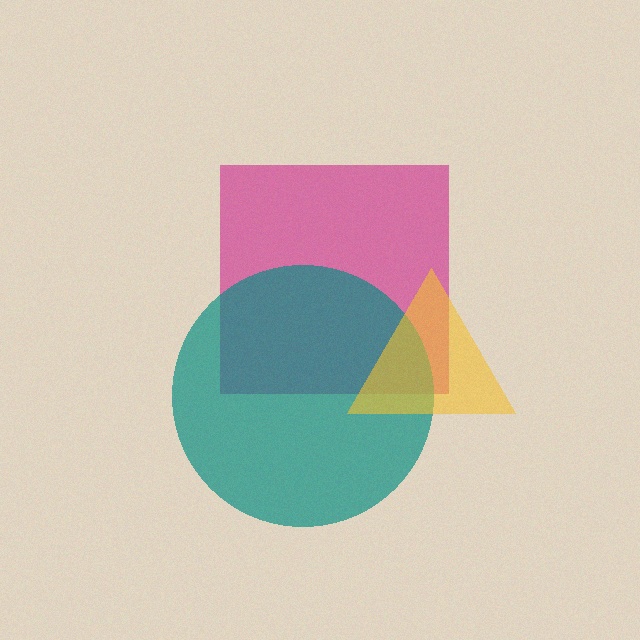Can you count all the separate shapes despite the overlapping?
Yes, there are 3 separate shapes.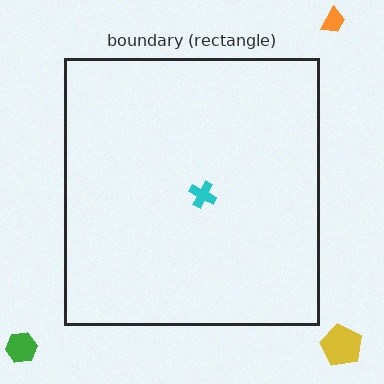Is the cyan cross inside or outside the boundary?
Inside.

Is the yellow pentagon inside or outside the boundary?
Outside.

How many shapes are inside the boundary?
1 inside, 3 outside.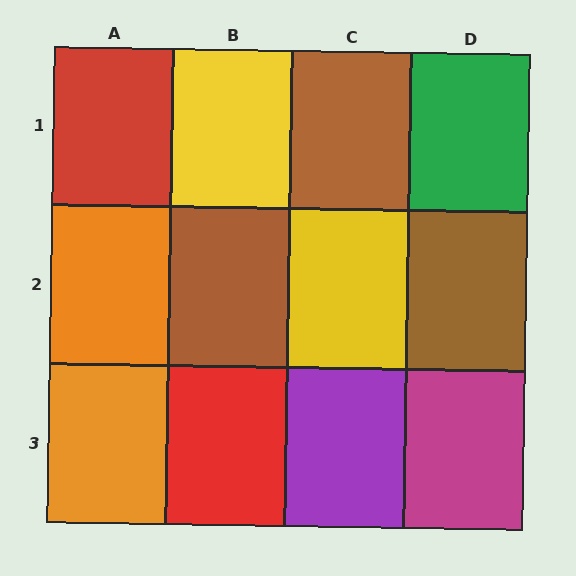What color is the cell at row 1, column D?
Green.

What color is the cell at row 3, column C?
Purple.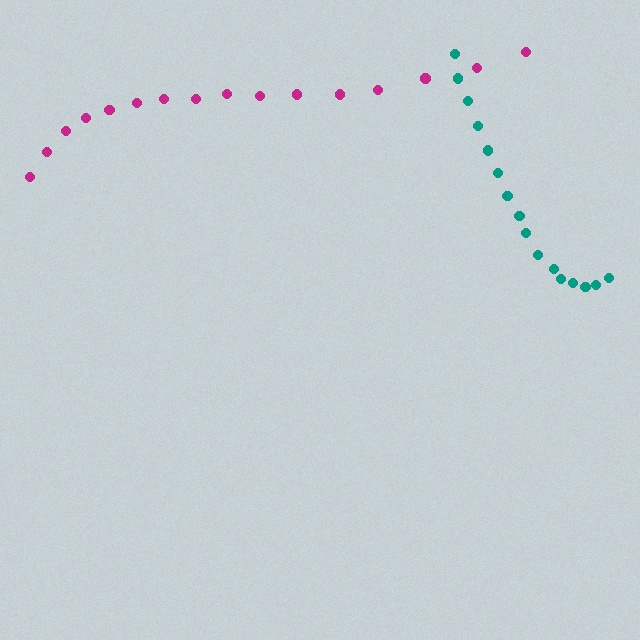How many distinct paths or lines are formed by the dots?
There are 2 distinct paths.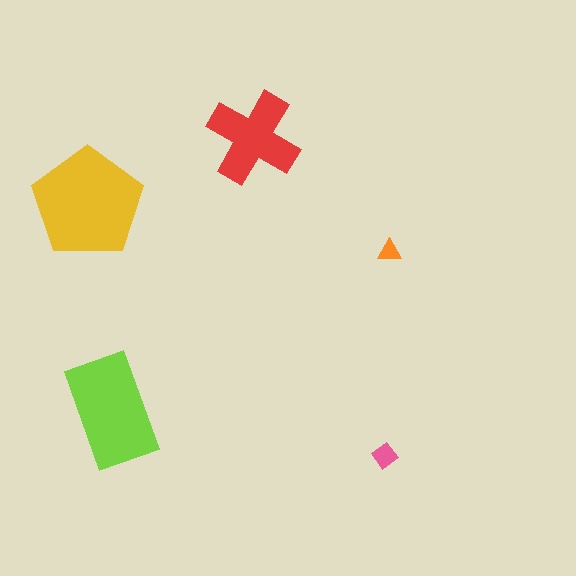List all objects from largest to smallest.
The yellow pentagon, the lime rectangle, the red cross, the pink diamond, the orange triangle.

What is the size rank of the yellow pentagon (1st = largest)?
1st.